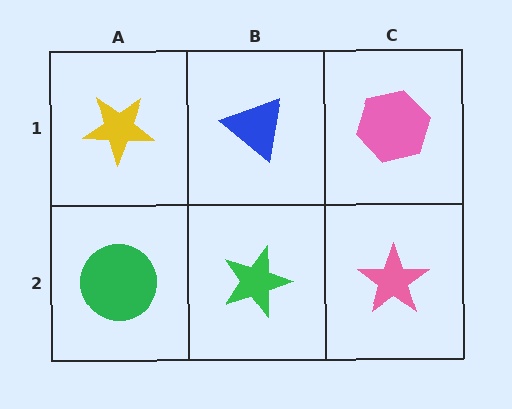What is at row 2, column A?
A green circle.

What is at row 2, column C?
A pink star.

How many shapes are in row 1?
3 shapes.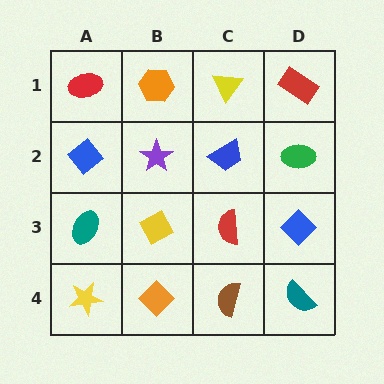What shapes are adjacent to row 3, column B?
A purple star (row 2, column B), an orange diamond (row 4, column B), a teal ellipse (row 3, column A), a red semicircle (row 3, column C).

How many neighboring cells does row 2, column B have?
4.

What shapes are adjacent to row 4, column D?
A blue diamond (row 3, column D), a brown semicircle (row 4, column C).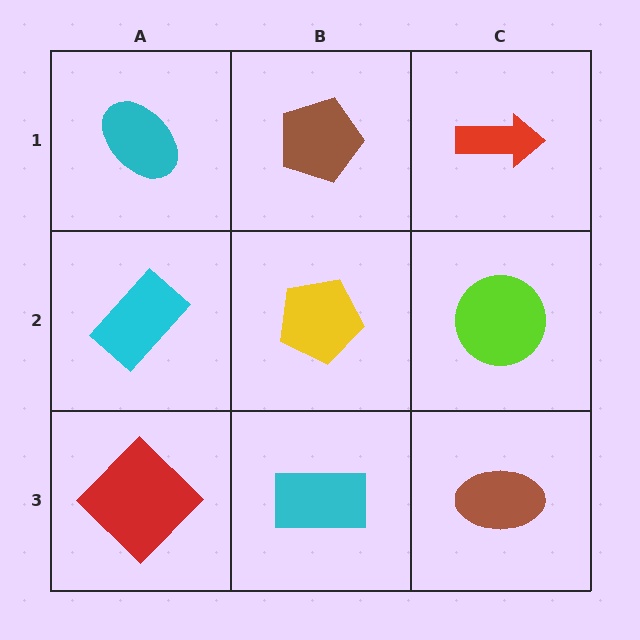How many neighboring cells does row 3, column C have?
2.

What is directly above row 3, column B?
A yellow pentagon.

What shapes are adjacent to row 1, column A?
A cyan rectangle (row 2, column A), a brown pentagon (row 1, column B).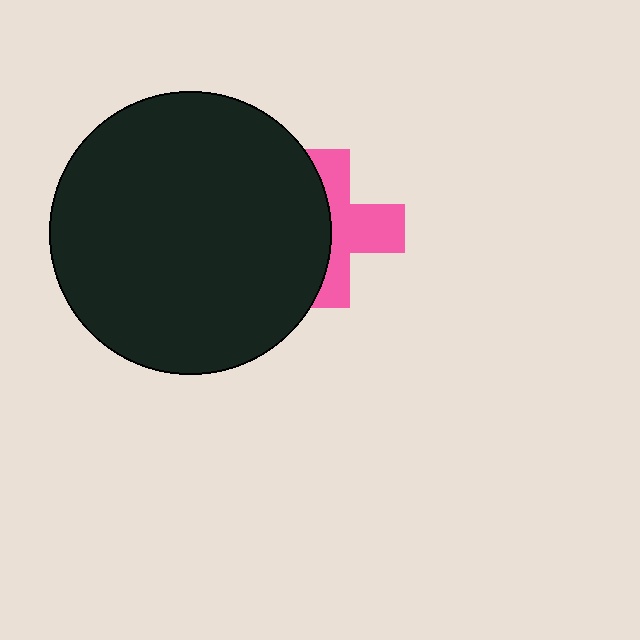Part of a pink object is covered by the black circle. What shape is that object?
It is a cross.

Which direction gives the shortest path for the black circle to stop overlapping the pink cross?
Moving left gives the shortest separation.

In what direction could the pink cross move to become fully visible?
The pink cross could move right. That would shift it out from behind the black circle entirely.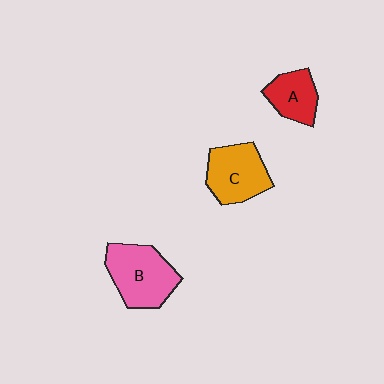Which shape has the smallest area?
Shape A (red).